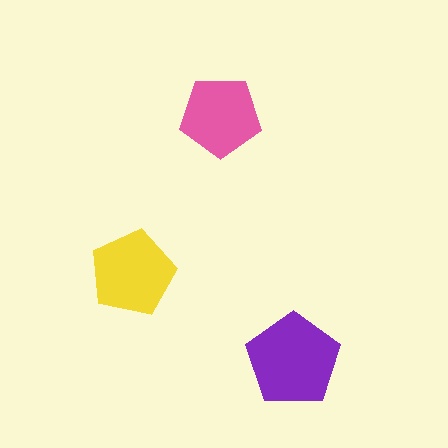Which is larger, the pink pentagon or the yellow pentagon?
The yellow one.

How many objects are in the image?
There are 3 objects in the image.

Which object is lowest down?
The purple pentagon is bottommost.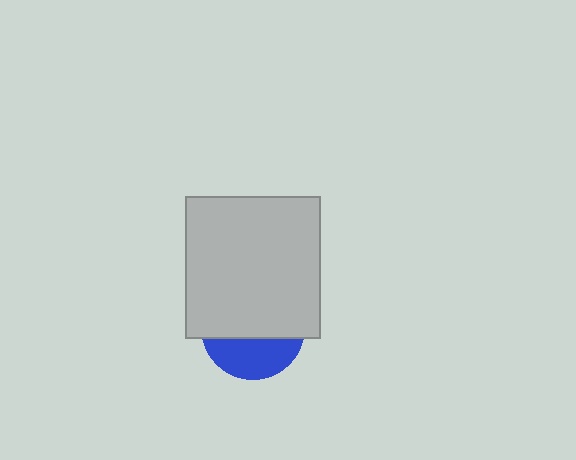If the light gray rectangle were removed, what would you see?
You would see the complete blue circle.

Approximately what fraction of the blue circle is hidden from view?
Roughly 64% of the blue circle is hidden behind the light gray rectangle.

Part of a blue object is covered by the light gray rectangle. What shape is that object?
It is a circle.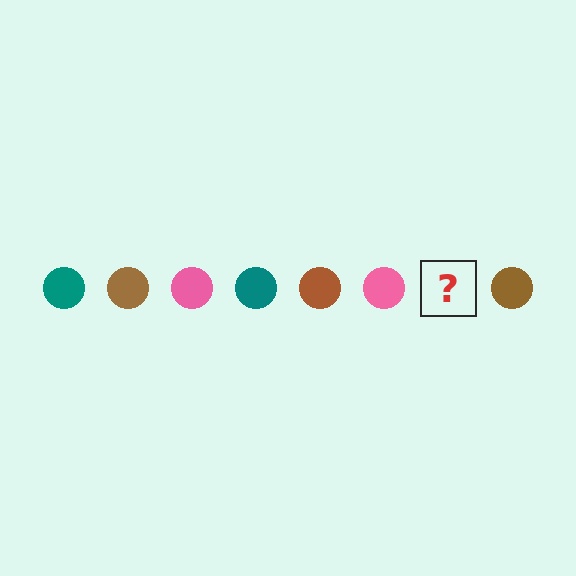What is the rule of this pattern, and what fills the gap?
The rule is that the pattern cycles through teal, brown, pink circles. The gap should be filled with a teal circle.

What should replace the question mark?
The question mark should be replaced with a teal circle.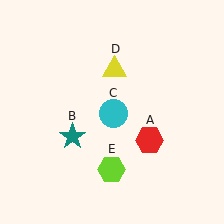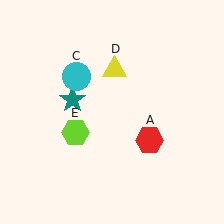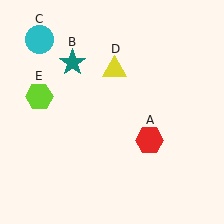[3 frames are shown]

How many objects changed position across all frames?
3 objects changed position: teal star (object B), cyan circle (object C), lime hexagon (object E).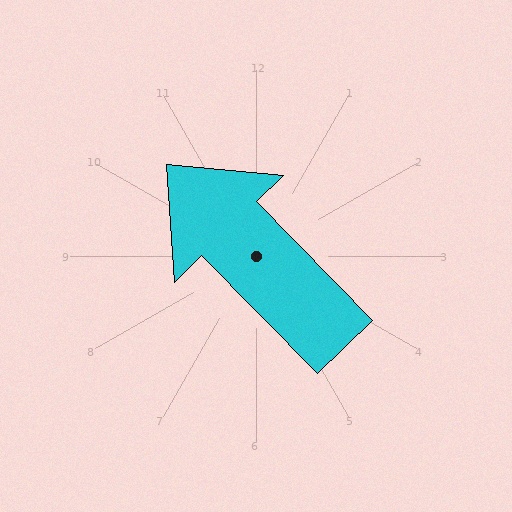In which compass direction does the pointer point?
Northwest.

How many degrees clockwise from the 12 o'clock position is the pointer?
Approximately 316 degrees.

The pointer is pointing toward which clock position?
Roughly 11 o'clock.